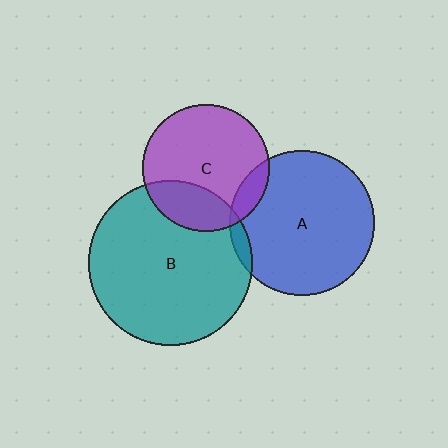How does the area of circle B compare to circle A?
Approximately 1.3 times.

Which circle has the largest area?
Circle B (teal).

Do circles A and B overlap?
Yes.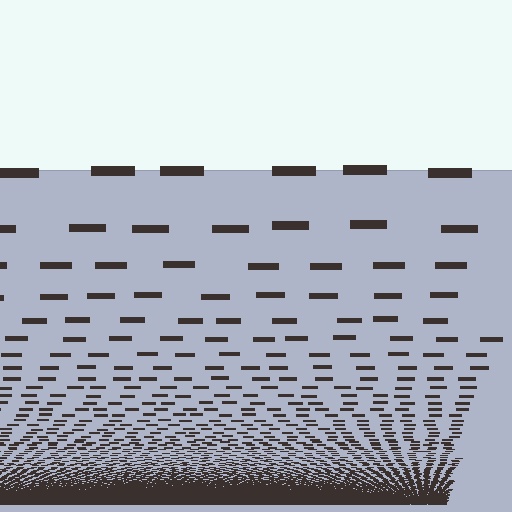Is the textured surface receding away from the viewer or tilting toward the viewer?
The surface appears to tilt toward the viewer. Texture elements get larger and sparser toward the top.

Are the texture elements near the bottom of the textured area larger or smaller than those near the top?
Smaller. The gradient is inverted — elements near the bottom are smaller and denser.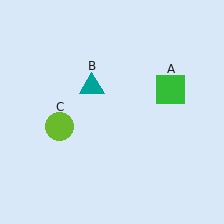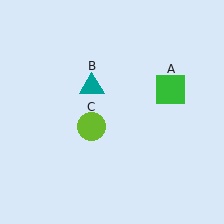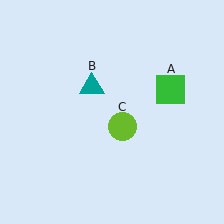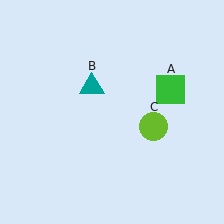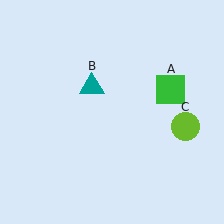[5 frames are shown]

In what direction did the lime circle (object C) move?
The lime circle (object C) moved right.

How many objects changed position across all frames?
1 object changed position: lime circle (object C).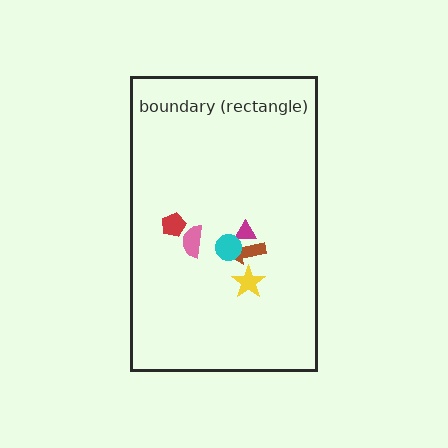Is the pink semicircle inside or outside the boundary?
Inside.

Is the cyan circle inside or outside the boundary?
Inside.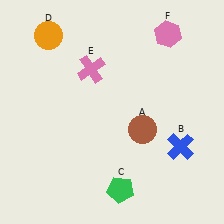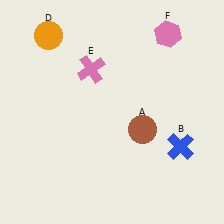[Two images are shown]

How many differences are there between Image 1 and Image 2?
There is 1 difference between the two images.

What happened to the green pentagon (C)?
The green pentagon (C) was removed in Image 2. It was in the bottom-right area of Image 1.